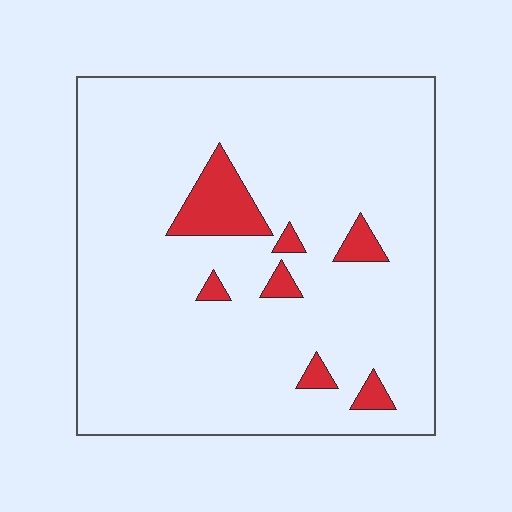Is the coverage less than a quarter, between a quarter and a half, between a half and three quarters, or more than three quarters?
Less than a quarter.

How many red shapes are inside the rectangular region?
7.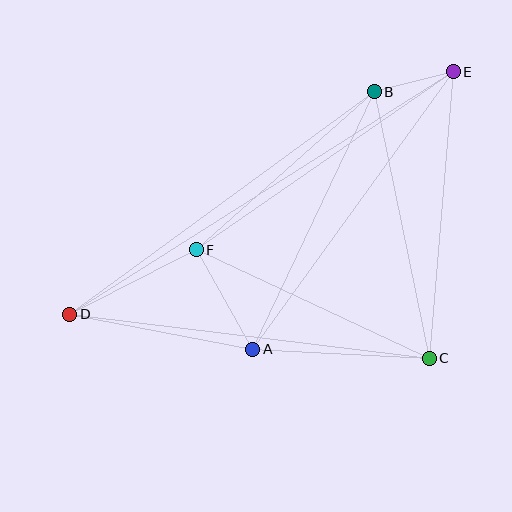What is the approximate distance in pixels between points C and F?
The distance between C and F is approximately 257 pixels.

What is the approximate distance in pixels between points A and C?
The distance between A and C is approximately 177 pixels.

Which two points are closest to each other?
Points B and E are closest to each other.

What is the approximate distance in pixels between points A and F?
The distance between A and F is approximately 114 pixels.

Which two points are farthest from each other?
Points D and E are farthest from each other.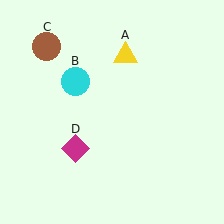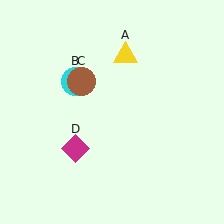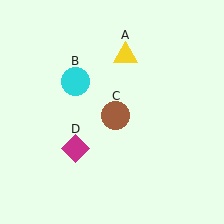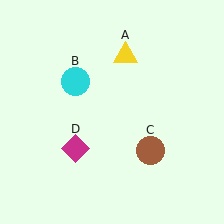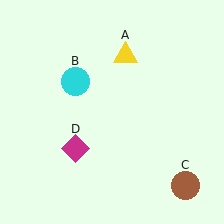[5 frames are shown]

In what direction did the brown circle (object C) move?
The brown circle (object C) moved down and to the right.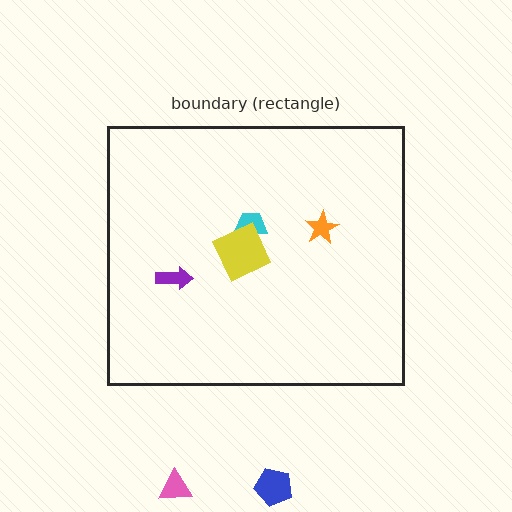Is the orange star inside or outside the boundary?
Inside.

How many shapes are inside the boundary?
4 inside, 2 outside.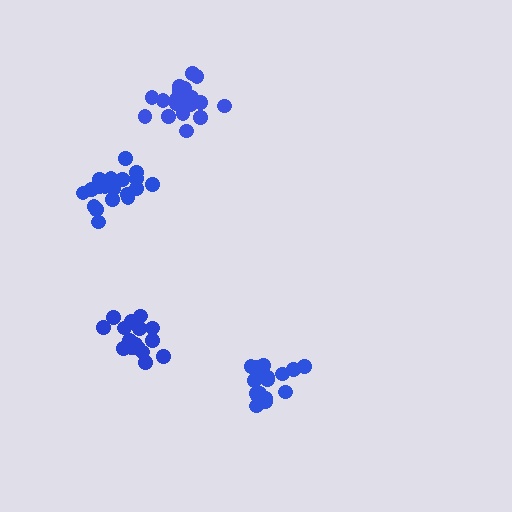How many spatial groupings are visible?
There are 4 spatial groupings.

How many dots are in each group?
Group 1: 19 dots, Group 2: 20 dots, Group 3: 16 dots, Group 4: 18 dots (73 total).